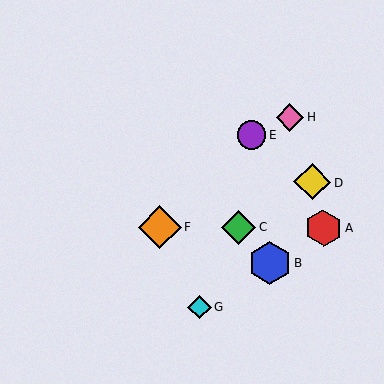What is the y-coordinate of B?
Object B is at y≈263.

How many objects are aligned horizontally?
3 objects (A, C, F) are aligned horizontally.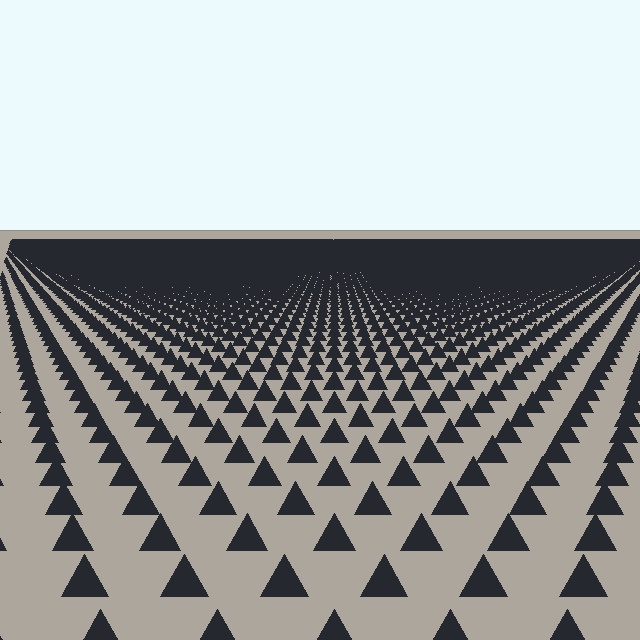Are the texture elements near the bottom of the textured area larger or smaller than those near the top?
Larger. Near the bottom, elements are closer to the viewer and appear at a bigger on-screen size.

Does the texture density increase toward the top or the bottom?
Density increases toward the top.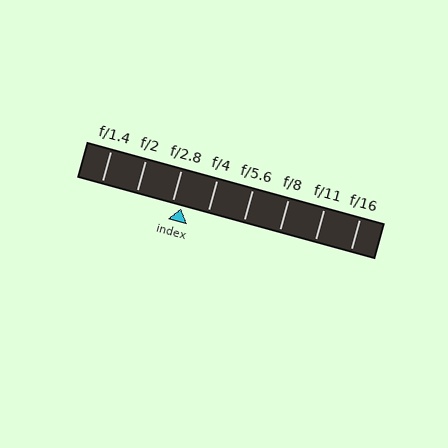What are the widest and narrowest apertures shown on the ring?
The widest aperture shown is f/1.4 and the narrowest is f/16.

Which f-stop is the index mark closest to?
The index mark is closest to f/2.8.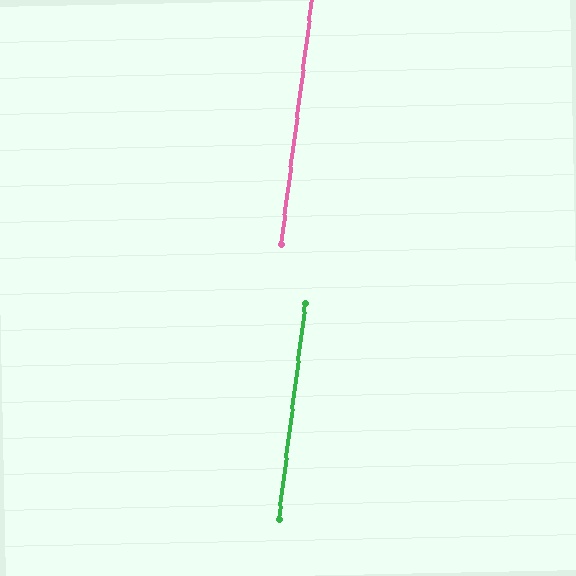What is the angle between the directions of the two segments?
Approximately 0 degrees.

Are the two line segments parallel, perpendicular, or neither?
Parallel — their directions differ by only 0.0°.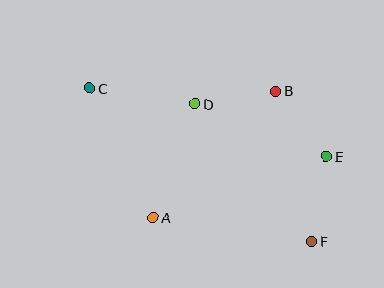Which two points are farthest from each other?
Points C and F are farthest from each other.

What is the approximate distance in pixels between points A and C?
The distance between A and C is approximately 144 pixels.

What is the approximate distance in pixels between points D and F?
The distance between D and F is approximately 180 pixels.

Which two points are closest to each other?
Points B and D are closest to each other.